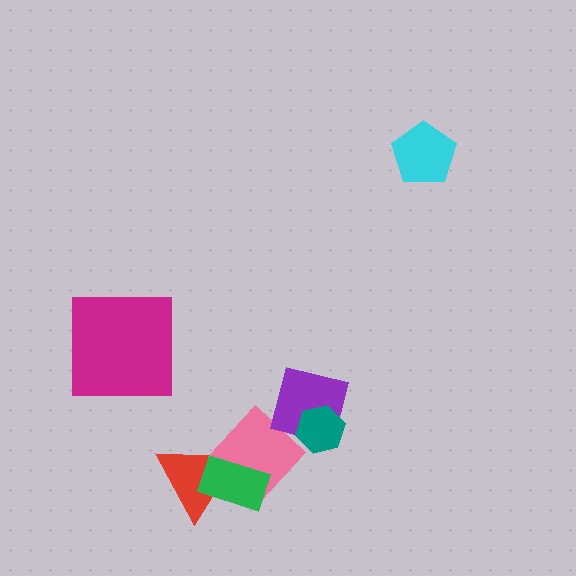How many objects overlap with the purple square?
2 objects overlap with the purple square.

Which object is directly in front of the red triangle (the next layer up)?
The pink diamond is directly in front of the red triangle.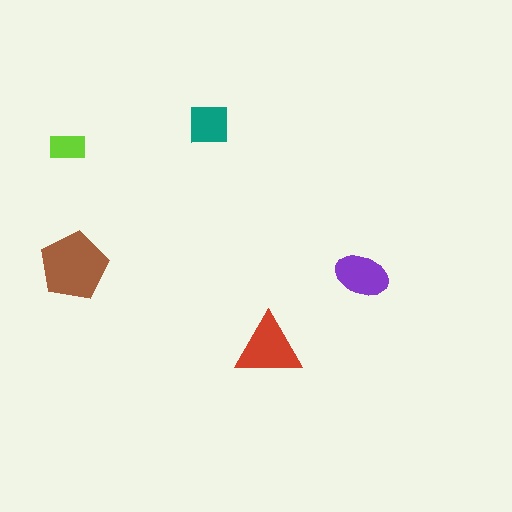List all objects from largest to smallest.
The brown pentagon, the red triangle, the purple ellipse, the teal square, the lime rectangle.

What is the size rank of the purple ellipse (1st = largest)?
3rd.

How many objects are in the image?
There are 5 objects in the image.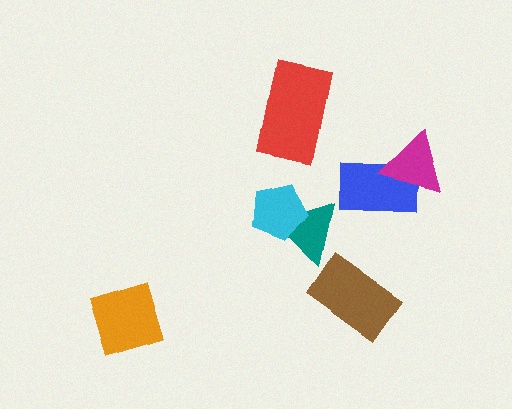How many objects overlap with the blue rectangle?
1 object overlaps with the blue rectangle.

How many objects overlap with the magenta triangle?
1 object overlaps with the magenta triangle.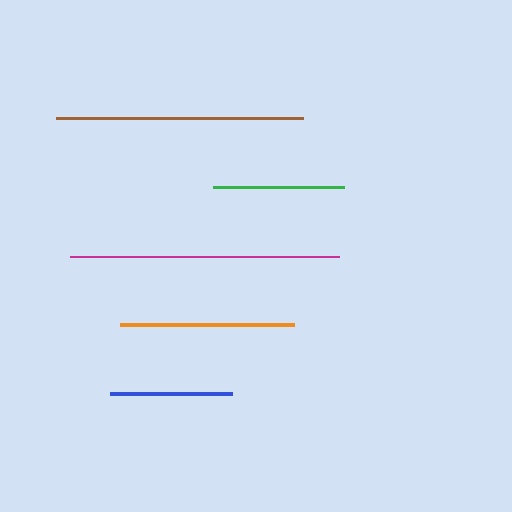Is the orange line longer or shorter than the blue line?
The orange line is longer than the blue line.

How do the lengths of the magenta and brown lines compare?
The magenta and brown lines are approximately the same length.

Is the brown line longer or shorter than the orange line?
The brown line is longer than the orange line.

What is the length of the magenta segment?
The magenta segment is approximately 270 pixels long.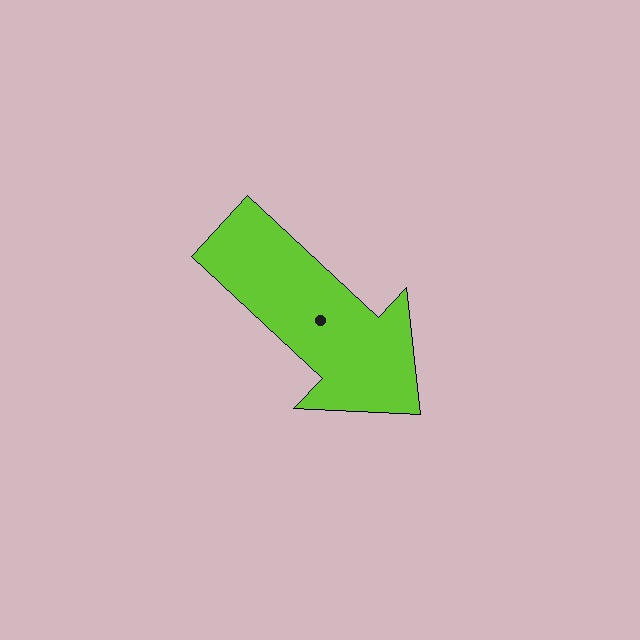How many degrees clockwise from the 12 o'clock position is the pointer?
Approximately 133 degrees.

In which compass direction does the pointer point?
Southeast.